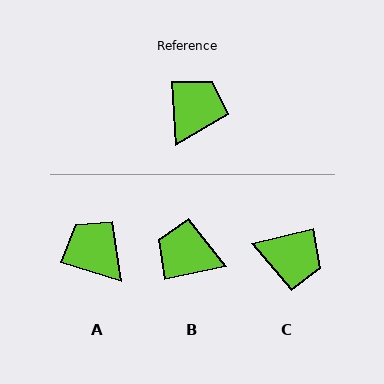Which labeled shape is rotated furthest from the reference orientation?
B, about 99 degrees away.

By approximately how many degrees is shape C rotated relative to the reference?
Approximately 79 degrees clockwise.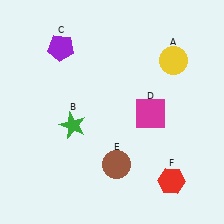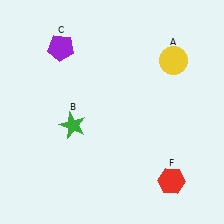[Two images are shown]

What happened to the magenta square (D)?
The magenta square (D) was removed in Image 2. It was in the bottom-right area of Image 1.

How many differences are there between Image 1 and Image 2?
There are 2 differences between the two images.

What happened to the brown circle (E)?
The brown circle (E) was removed in Image 2. It was in the bottom-right area of Image 1.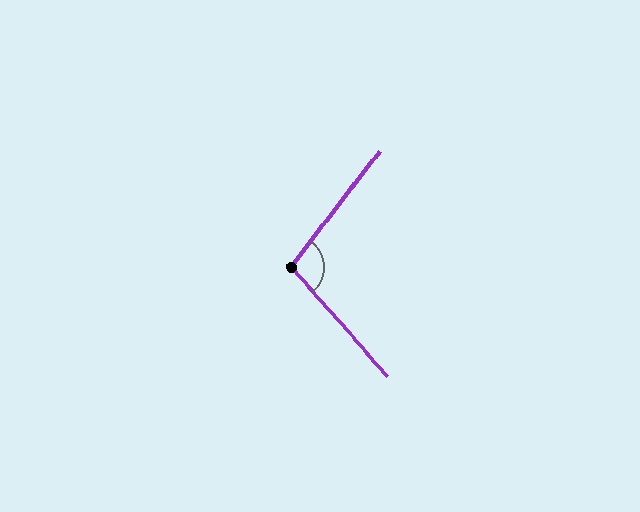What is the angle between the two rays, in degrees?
Approximately 101 degrees.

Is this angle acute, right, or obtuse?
It is obtuse.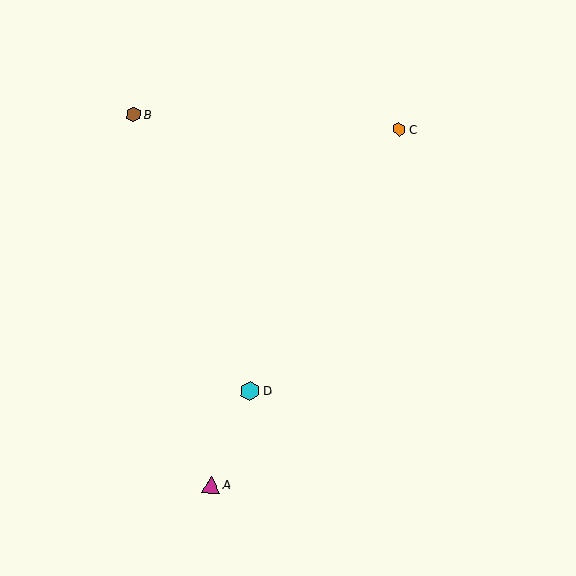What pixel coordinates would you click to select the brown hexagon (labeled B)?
Click at (133, 114) to select the brown hexagon B.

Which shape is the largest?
The cyan hexagon (labeled D) is the largest.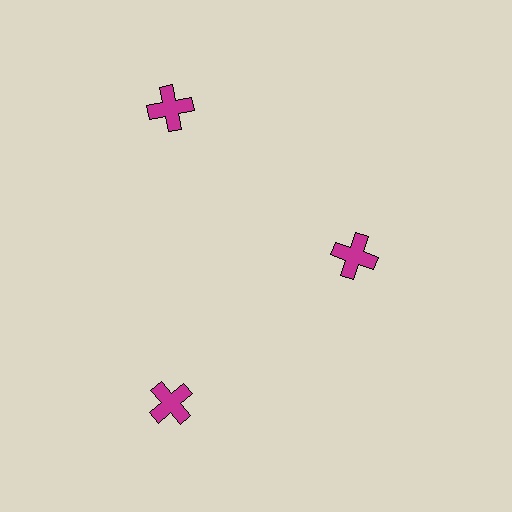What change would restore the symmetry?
The symmetry would be restored by moving it outward, back onto the ring so that all 3 crosses sit at equal angles and equal distance from the center.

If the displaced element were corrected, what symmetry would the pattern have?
It would have 3-fold rotational symmetry — the pattern would map onto itself every 120 degrees.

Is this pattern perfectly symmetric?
No. The 3 magenta crosses are arranged in a ring, but one element near the 3 o'clock position is pulled inward toward the center, breaking the 3-fold rotational symmetry.